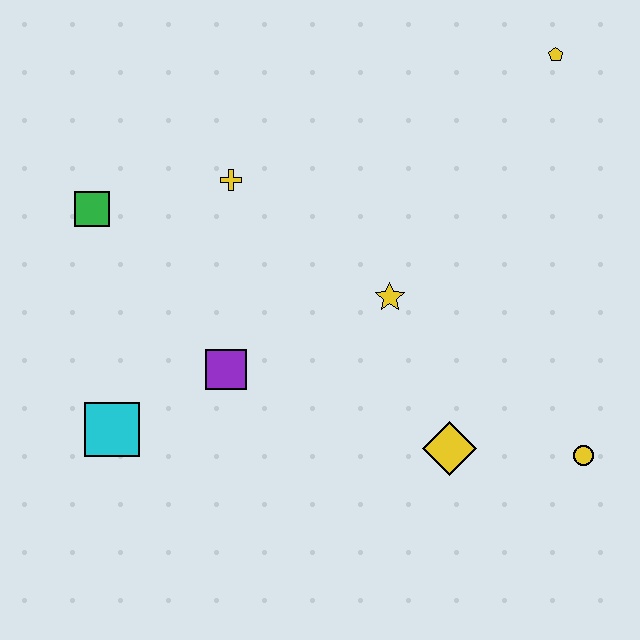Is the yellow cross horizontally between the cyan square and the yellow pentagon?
Yes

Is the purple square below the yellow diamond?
No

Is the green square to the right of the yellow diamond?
No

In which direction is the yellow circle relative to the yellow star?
The yellow circle is to the right of the yellow star.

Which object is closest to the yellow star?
The yellow diamond is closest to the yellow star.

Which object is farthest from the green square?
The yellow circle is farthest from the green square.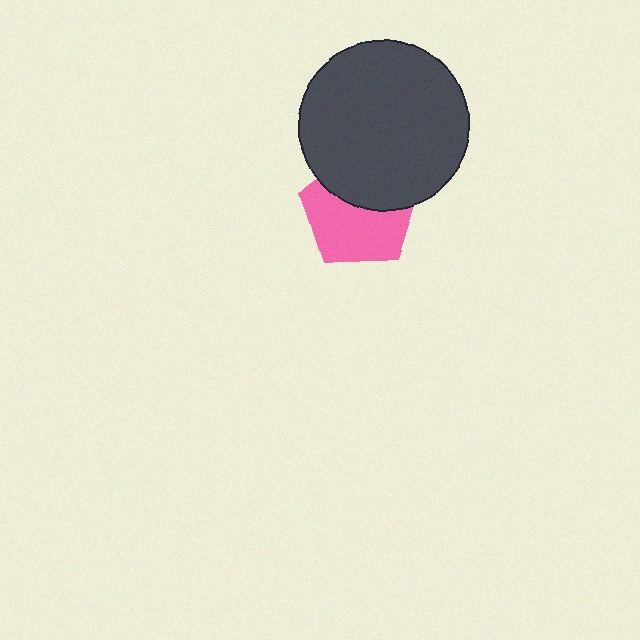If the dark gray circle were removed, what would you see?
You would see the complete pink pentagon.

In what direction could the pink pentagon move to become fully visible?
The pink pentagon could move down. That would shift it out from behind the dark gray circle entirely.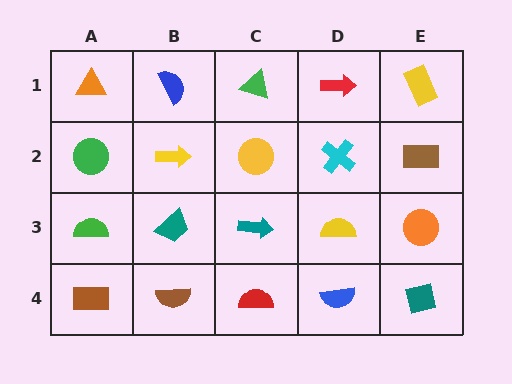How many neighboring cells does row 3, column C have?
4.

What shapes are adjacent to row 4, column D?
A yellow semicircle (row 3, column D), a red semicircle (row 4, column C), a teal square (row 4, column E).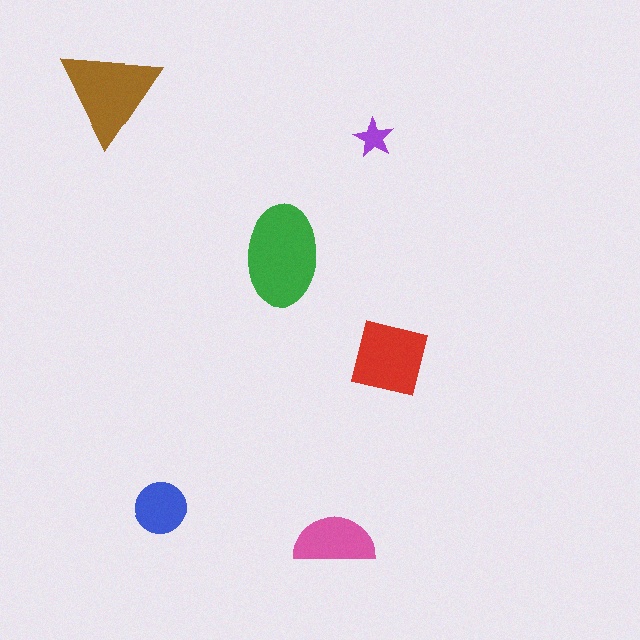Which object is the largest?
The green ellipse.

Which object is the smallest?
The purple star.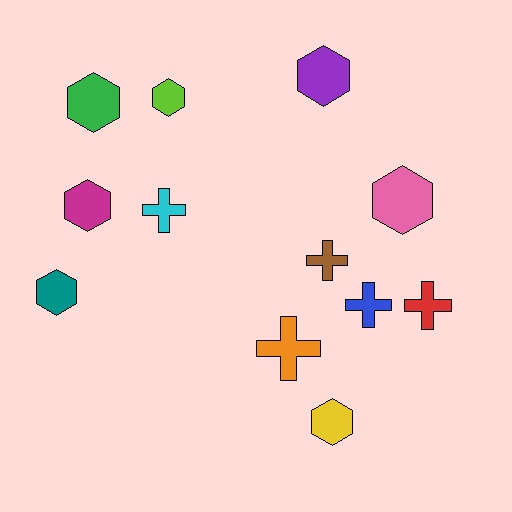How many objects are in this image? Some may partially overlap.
There are 12 objects.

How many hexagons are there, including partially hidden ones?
There are 7 hexagons.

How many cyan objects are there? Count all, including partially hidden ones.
There is 1 cyan object.